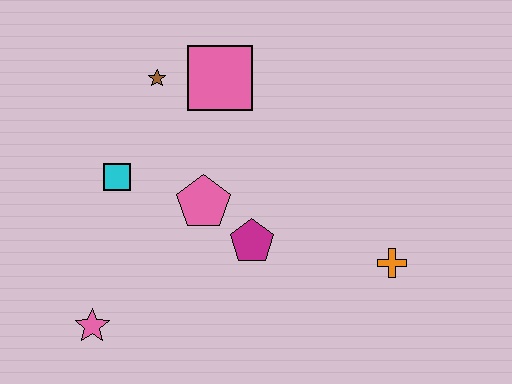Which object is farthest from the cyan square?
The orange cross is farthest from the cyan square.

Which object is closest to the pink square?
The brown star is closest to the pink square.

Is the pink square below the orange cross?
No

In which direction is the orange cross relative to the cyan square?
The orange cross is to the right of the cyan square.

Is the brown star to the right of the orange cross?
No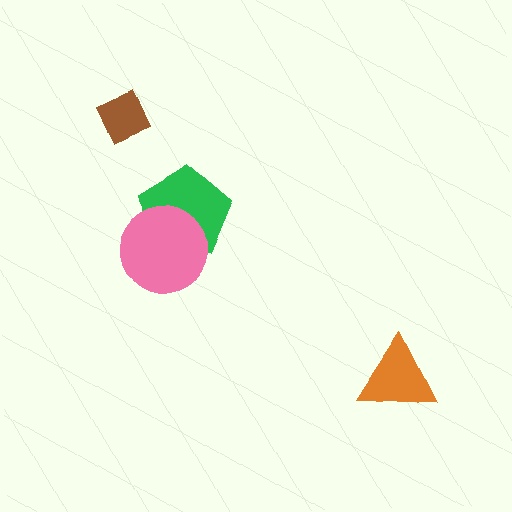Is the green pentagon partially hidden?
Yes, it is partially covered by another shape.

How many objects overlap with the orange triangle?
0 objects overlap with the orange triangle.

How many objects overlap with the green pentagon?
1 object overlaps with the green pentagon.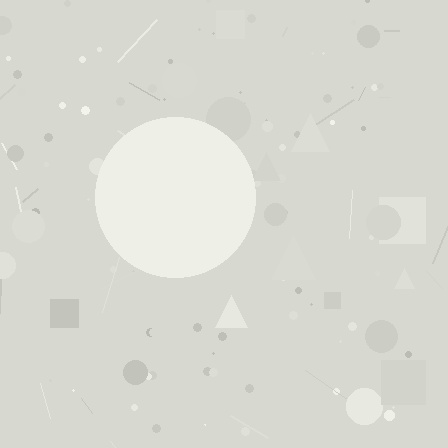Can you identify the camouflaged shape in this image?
The camouflaged shape is a circle.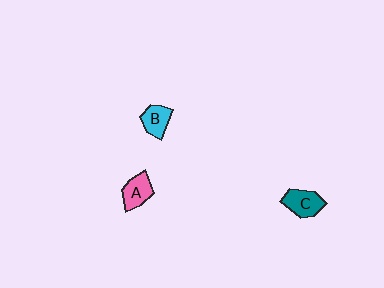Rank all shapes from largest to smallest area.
From largest to smallest: C (teal), A (pink), B (cyan).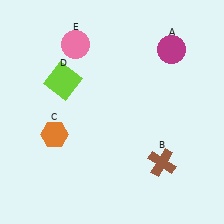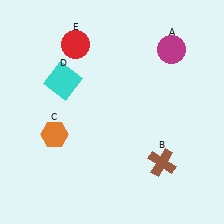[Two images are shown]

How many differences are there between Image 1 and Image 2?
There are 2 differences between the two images.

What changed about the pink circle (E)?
In Image 1, E is pink. In Image 2, it changed to red.